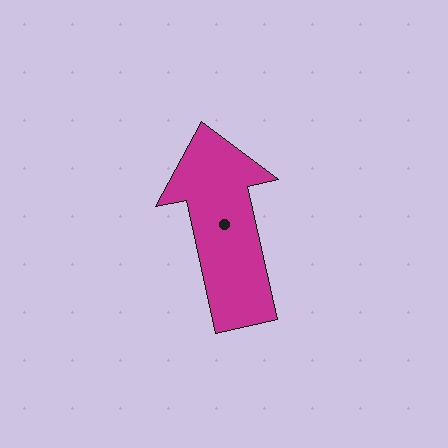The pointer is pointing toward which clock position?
Roughly 12 o'clock.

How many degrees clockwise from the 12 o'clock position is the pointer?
Approximately 348 degrees.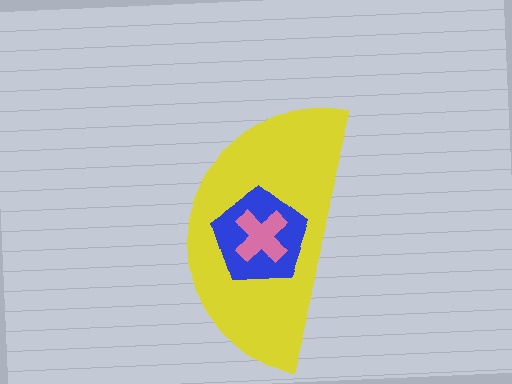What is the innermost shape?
The pink cross.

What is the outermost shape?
The yellow semicircle.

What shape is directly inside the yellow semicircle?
The blue pentagon.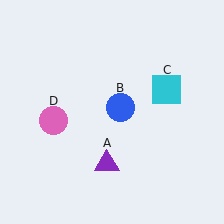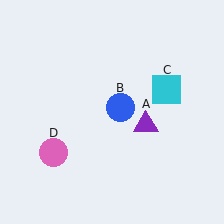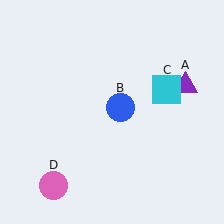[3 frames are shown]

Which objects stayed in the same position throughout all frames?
Blue circle (object B) and cyan square (object C) remained stationary.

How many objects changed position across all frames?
2 objects changed position: purple triangle (object A), pink circle (object D).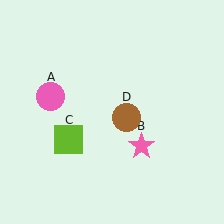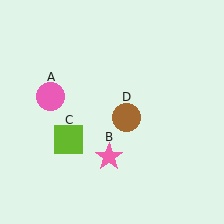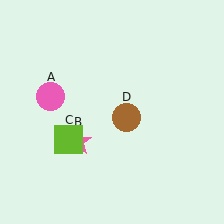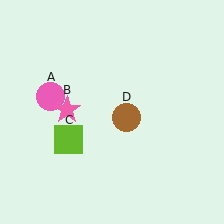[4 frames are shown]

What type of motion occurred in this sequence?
The pink star (object B) rotated clockwise around the center of the scene.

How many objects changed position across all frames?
1 object changed position: pink star (object B).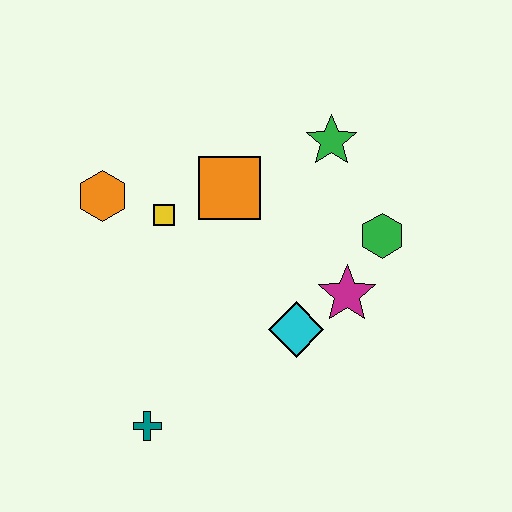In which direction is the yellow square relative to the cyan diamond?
The yellow square is to the left of the cyan diamond.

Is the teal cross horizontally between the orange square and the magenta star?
No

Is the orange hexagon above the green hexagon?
Yes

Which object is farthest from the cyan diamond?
The orange hexagon is farthest from the cyan diamond.